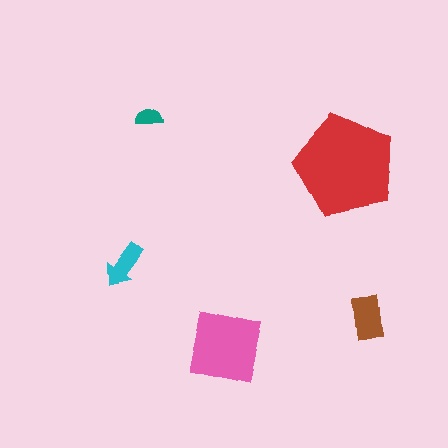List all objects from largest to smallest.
The red pentagon, the pink square, the brown rectangle, the cyan arrow, the teal semicircle.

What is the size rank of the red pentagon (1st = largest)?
1st.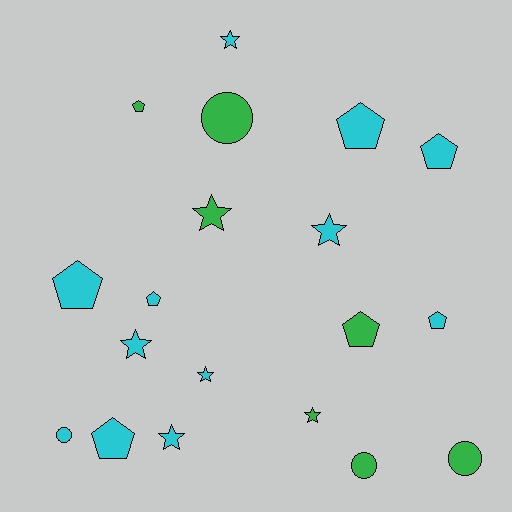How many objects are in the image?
There are 19 objects.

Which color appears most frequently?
Cyan, with 12 objects.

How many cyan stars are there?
There are 5 cyan stars.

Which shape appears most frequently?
Pentagon, with 8 objects.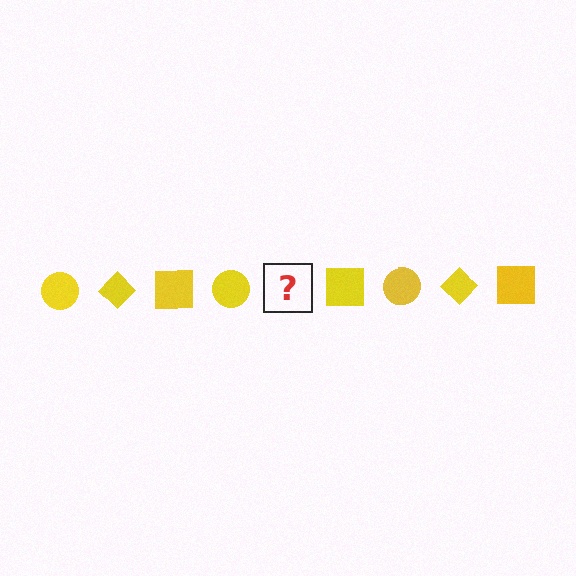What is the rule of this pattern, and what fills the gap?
The rule is that the pattern cycles through circle, diamond, square shapes in yellow. The gap should be filled with a yellow diamond.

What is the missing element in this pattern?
The missing element is a yellow diamond.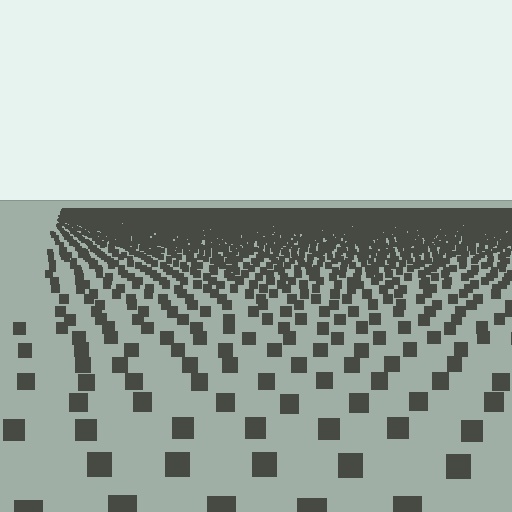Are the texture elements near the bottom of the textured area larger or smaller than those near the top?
Larger. Near the bottom, elements are closer to the viewer and appear at a bigger on-screen size.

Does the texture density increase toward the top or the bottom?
Density increases toward the top.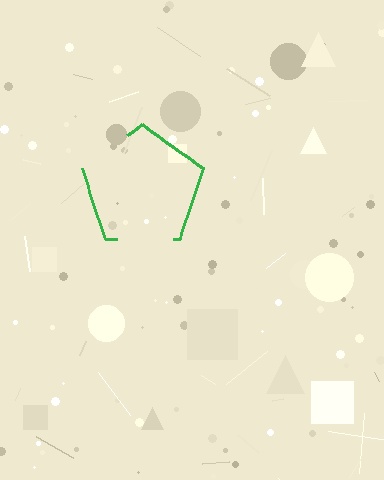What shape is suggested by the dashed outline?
The dashed outline suggests a pentagon.